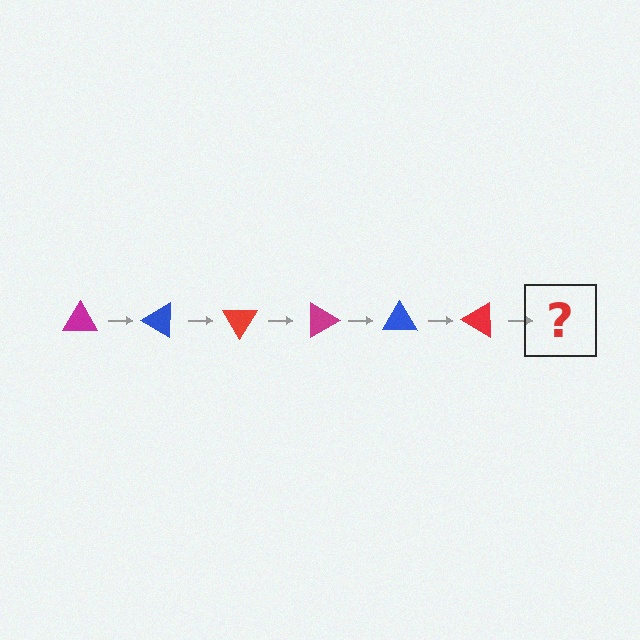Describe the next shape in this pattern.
It should be a magenta triangle, rotated 180 degrees from the start.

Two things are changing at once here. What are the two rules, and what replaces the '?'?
The two rules are that it rotates 30 degrees each step and the color cycles through magenta, blue, and red. The '?' should be a magenta triangle, rotated 180 degrees from the start.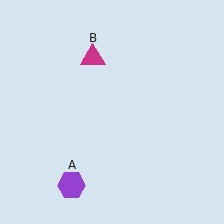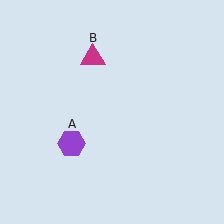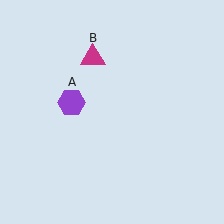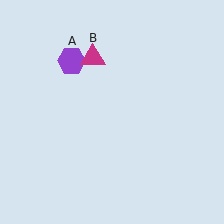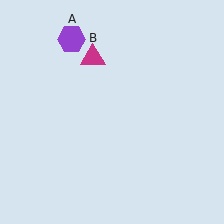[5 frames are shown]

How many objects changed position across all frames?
1 object changed position: purple hexagon (object A).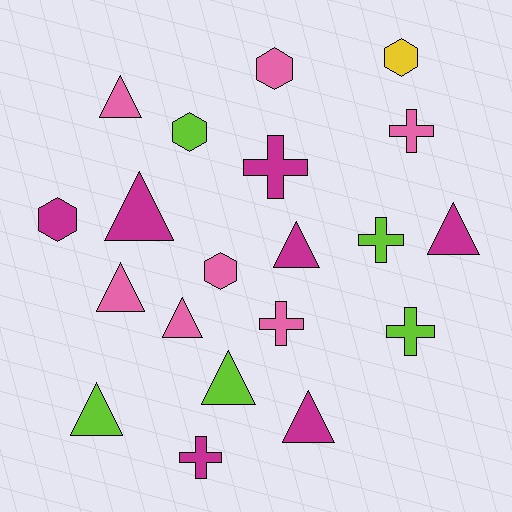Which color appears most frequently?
Magenta, with 7 objects.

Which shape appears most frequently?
Triangle, with 9 objects.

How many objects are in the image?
There are 20 objects.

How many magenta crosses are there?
There are 2 magenta crosses.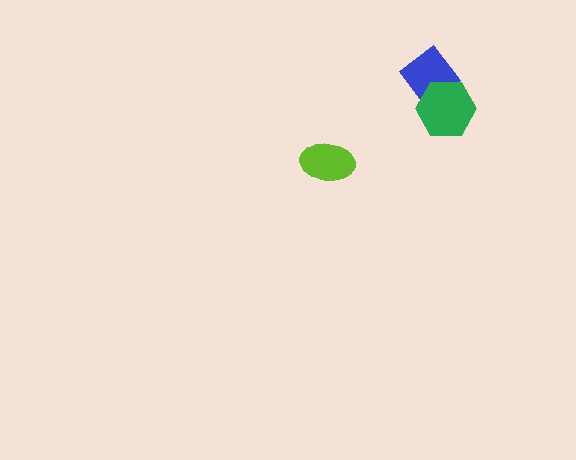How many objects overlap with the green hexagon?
1 object overlaps with the green hexagon.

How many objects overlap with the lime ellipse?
0 objects overlap with the lime ellipse.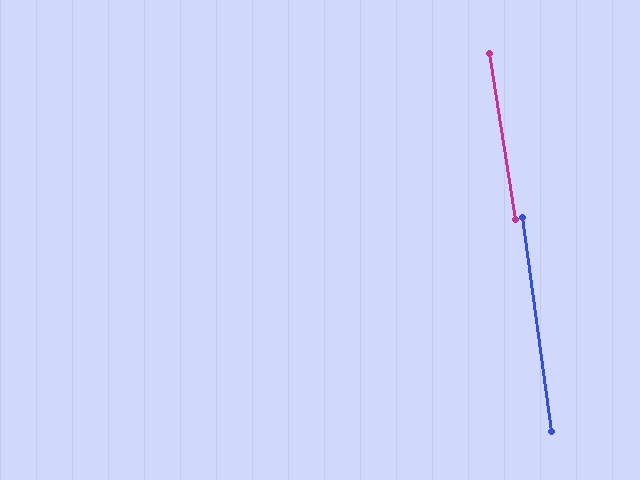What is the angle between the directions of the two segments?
Approximately 1 degree.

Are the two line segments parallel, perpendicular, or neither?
Parallel — their directions differ by only 1.1°.